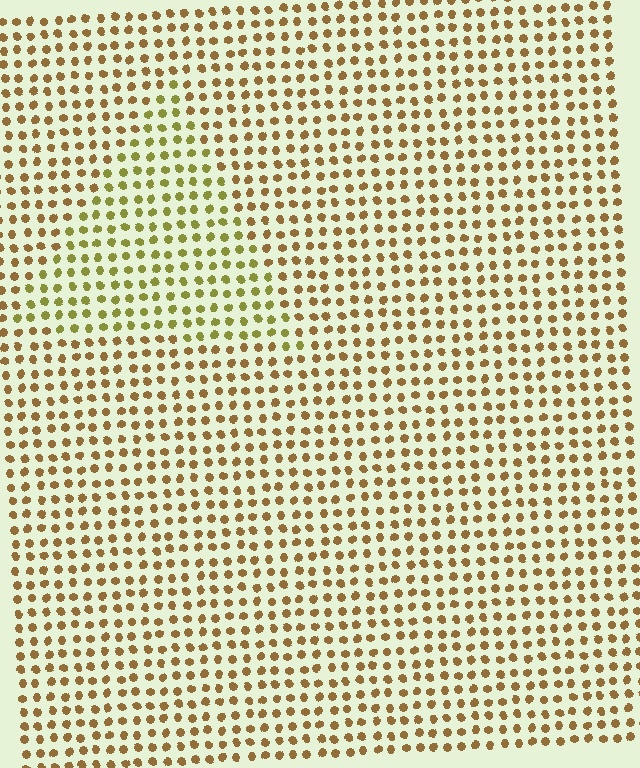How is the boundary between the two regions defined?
The boundary is defined purely by a slight shift in hue (about 31 degrees). Spacing, size, and orientation are identical on both sides.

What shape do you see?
I see a triangle.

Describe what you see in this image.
The image is filled with small brown elements in a uniform arrangement. A triangle-shaped region is visible where the elements are tinted to a slightly different hue, forming a subtle color boundary.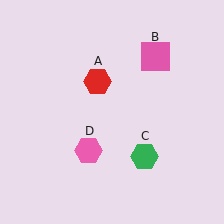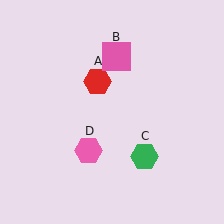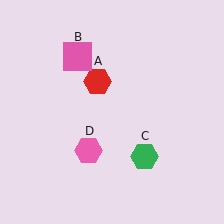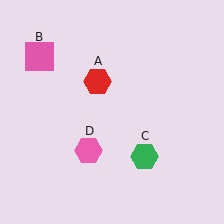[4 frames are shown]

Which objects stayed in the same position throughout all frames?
Red hexagon (object A) and green hexagon (object C) and pink hexagon (object D) remained stationary.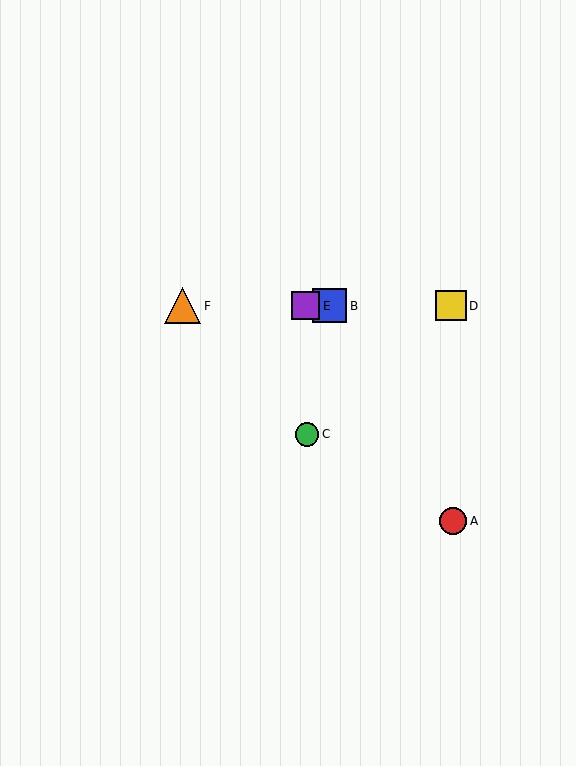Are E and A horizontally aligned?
No, E is at y≈306 and A is at y≈521.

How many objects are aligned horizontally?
4 objects (B, D, E, F) are aligned horizontally.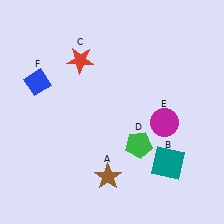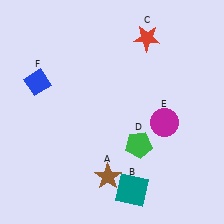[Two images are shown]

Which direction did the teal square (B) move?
The teal square (B) moved left.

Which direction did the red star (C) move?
The red star (C) moved right.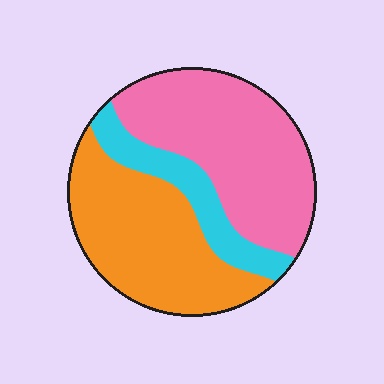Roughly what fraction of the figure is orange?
Orange covers about 40% of the figure.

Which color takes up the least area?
Cyan, at roughly 15%.